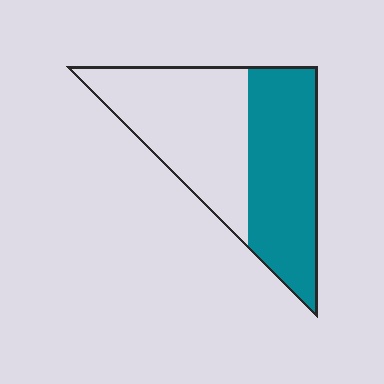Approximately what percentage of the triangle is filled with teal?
Approximately 50%.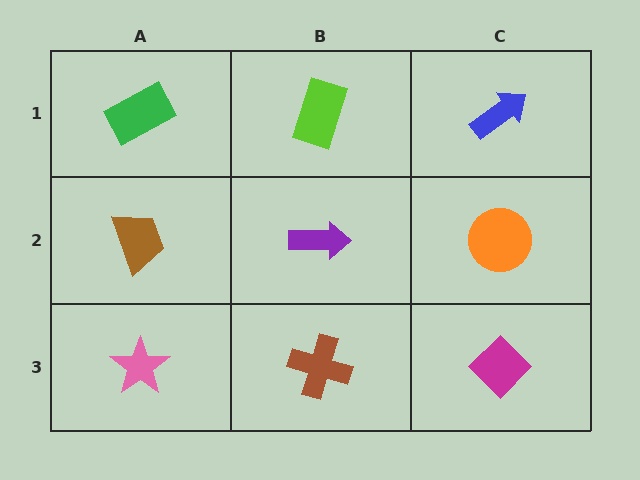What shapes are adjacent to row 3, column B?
A purple arrow (row 2, column B), a pink star (row 3, column A), a magenta diamond (row 3, column C).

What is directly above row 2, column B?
A lime rectangle.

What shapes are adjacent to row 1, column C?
An orange circle (row 2, column C), a lime rectangle (row 1, column B).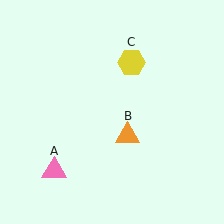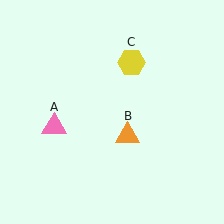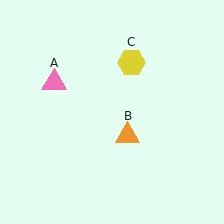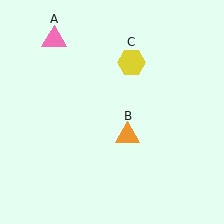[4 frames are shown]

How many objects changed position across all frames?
1 object changed position: pink triangle (object A).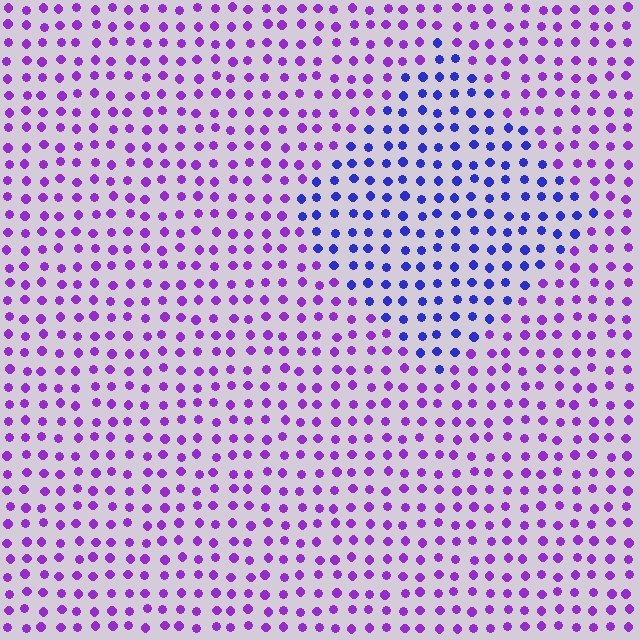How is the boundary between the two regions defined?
The boundary is defined purely by a slight shift in hue (about 42 degrees). Spacing, size, and orientation are identical on both sides.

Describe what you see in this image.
The image is filled with small purple elements in a uniform arrangement. A diamond-shaped region is visible where the elements are tinted to a slightly different hue, forming a subtle color boundary.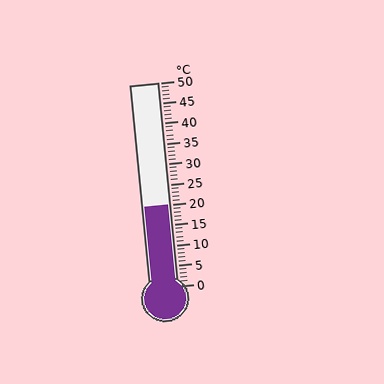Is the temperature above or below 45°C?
The temperature is below 45°C.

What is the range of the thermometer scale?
The thermometer scale ranges from 0°C to 50°C.